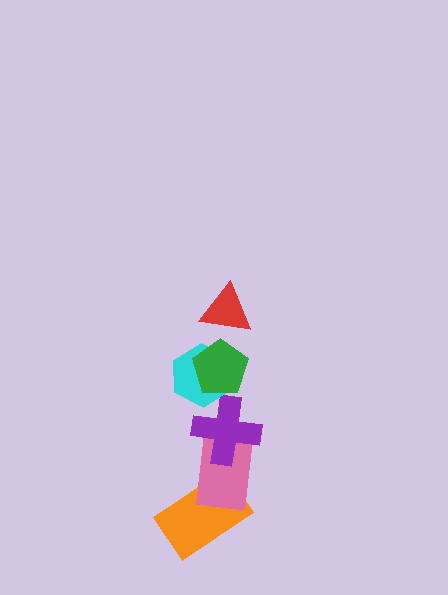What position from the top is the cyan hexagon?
The cyan hexagon is 3rd from the top.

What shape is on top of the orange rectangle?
The pink rectangle is on top of the orange rectangle.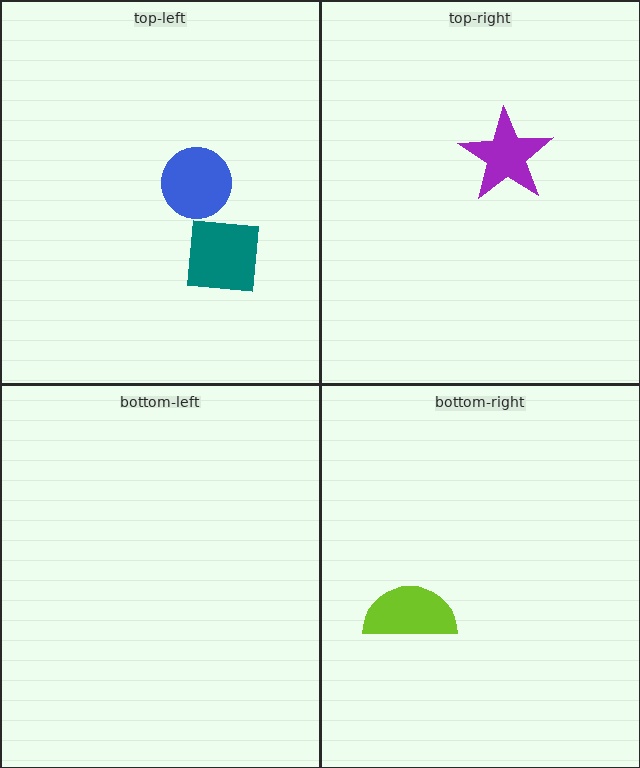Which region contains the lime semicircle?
The bottom-right region.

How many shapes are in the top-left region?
2.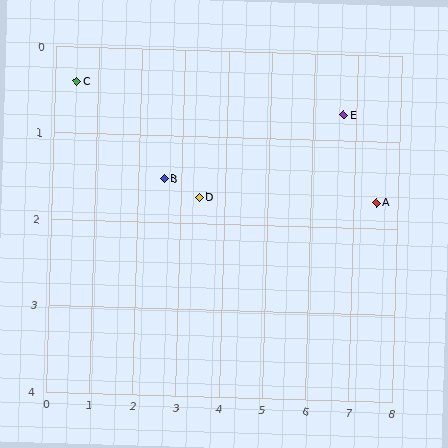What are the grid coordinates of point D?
Point D is at approximately (3.4, 1.7).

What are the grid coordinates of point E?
Point E is at approximately (6.7, 0.7).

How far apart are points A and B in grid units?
Points A and B are about 4.9 grid units apart.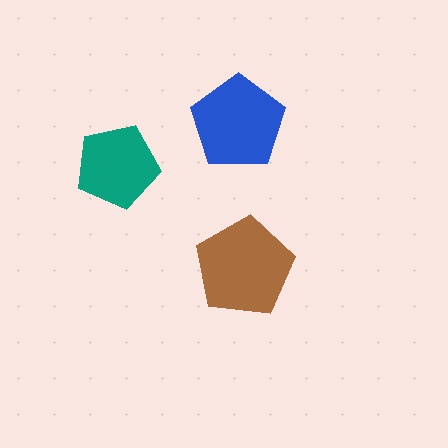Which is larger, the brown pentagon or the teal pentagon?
The brown one.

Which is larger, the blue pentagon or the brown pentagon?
The brown one.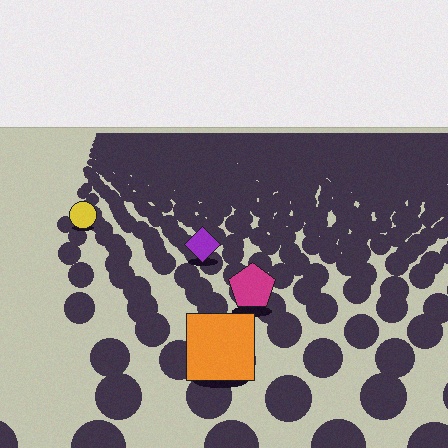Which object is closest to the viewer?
The orange square is closest. The texture marks near it are larger and more spread out.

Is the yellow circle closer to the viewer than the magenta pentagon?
No. The magenta pentagon is closer — you can tell from the texture gradient: the ground texture is coarser near it.